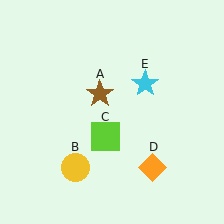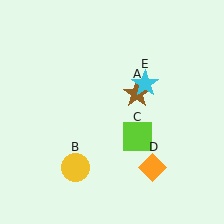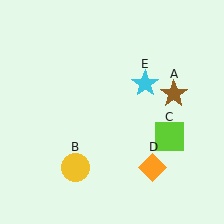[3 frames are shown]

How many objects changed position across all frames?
2 objects changed position: brown star (object A), lime square (object C).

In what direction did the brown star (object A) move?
The brown star (object A) moved right.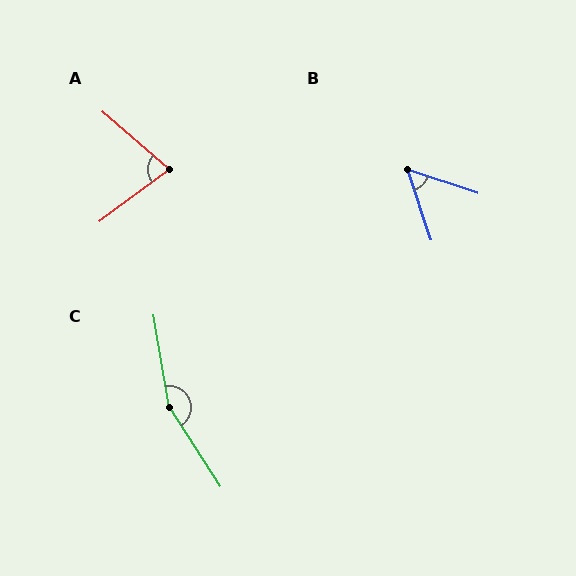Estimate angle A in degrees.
Approximately 77 degrees.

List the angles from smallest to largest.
B (54°), A (77°), C (157°).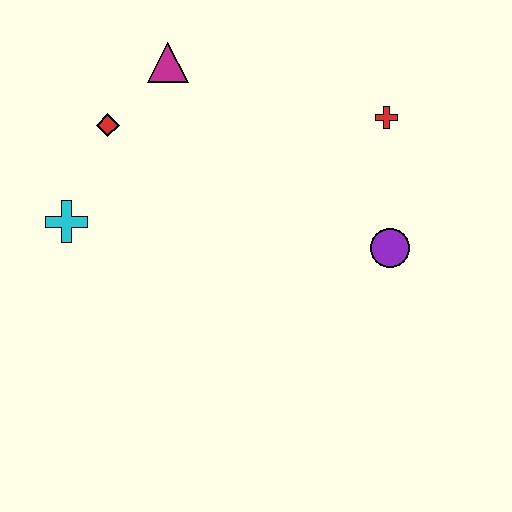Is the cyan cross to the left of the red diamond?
Yes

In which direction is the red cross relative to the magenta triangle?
The red cross is to the right of the magenta triangle.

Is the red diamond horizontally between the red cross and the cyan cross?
Yes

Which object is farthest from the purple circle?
The cyan cross is farthest from the purple circle.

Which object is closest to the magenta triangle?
The red diamond is closest to the magenta triangle.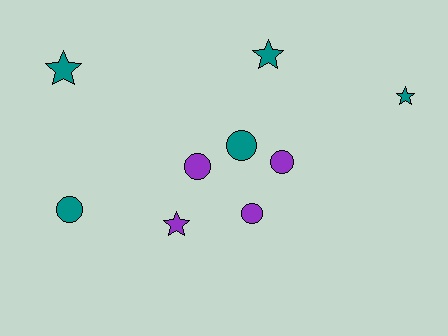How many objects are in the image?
There are 9 objects.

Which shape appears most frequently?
Circle, with 5 objects.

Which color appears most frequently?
Teal, with 5 objects.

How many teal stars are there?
There are 3 teal stars.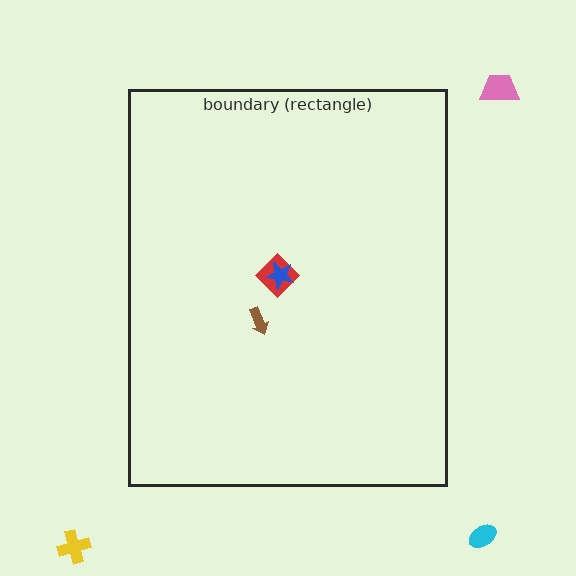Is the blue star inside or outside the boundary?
Inside.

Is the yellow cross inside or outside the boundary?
Outside.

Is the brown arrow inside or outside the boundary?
Inside.